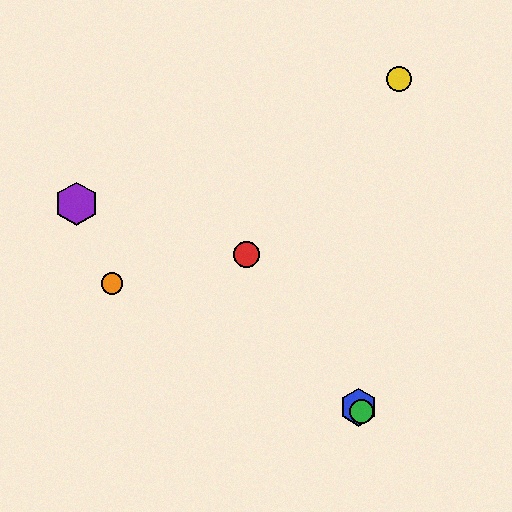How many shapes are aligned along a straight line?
3 shapes (the red circle, the blue hexagon, the green circle) are aligned along a straight line.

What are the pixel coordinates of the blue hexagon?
The blue hexagon is at (358, 407).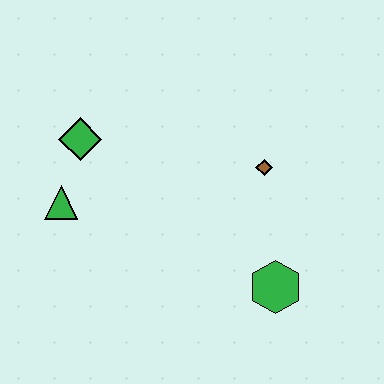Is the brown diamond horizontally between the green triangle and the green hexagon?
Yes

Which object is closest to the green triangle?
The green diamond is closest to the green triangle.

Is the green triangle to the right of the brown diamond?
No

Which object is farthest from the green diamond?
The green hexagon is farthest from the green diamond.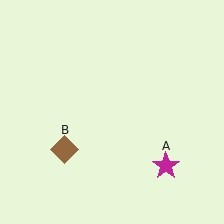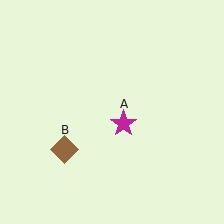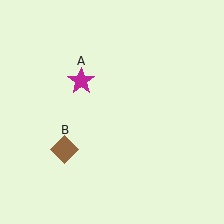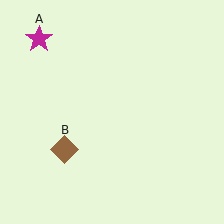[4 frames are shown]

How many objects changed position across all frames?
1 object changed position: magenta star (object A).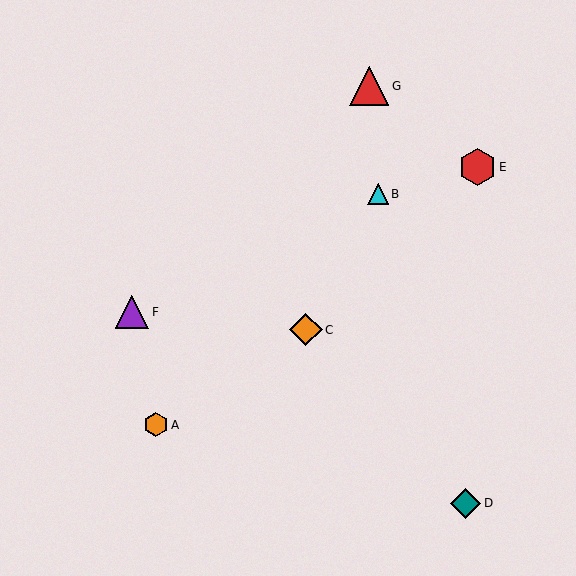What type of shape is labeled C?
Shape C is an orange diamond.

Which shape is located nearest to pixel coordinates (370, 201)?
The cyan triangle (labeled B) at (378, 194) is nearest to that location.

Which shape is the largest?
The red triangle (labeled G) is the largest.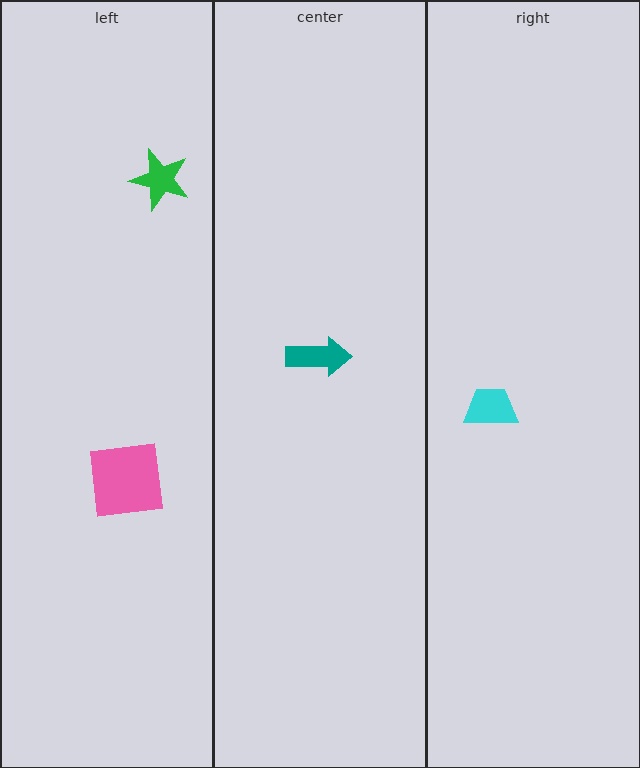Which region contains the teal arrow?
The center region.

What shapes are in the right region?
The cyan trapezoid.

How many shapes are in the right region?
1.